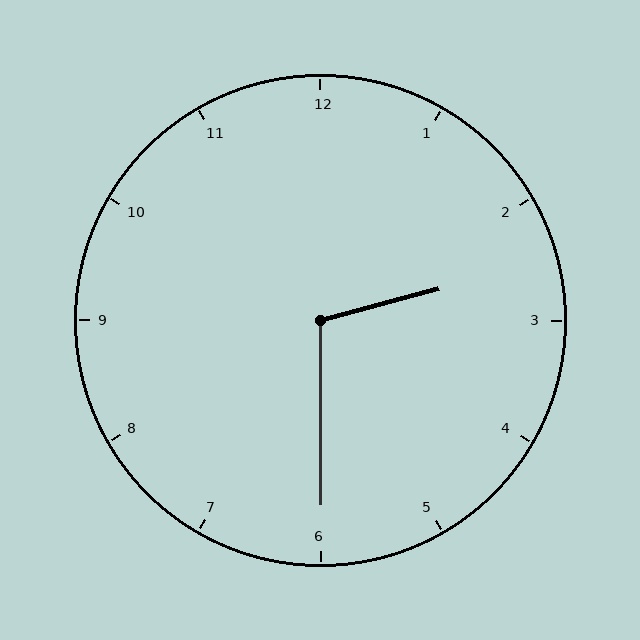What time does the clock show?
2:30.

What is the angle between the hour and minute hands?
Approximately 105 degrees.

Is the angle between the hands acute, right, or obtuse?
It is obtuse.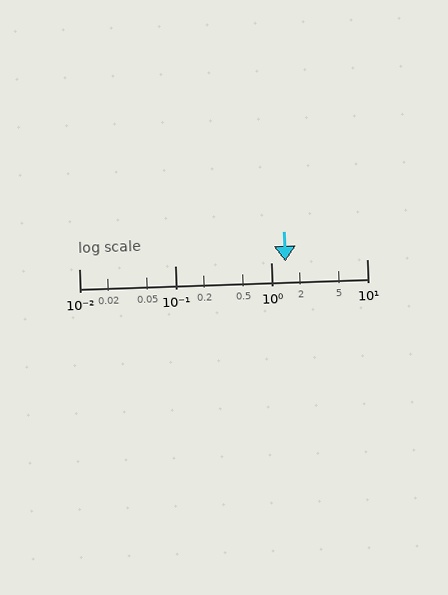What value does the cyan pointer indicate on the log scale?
The pointer indicates approximately 1.4.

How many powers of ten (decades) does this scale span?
The scale spans 3 decades, from 0.01 to 10.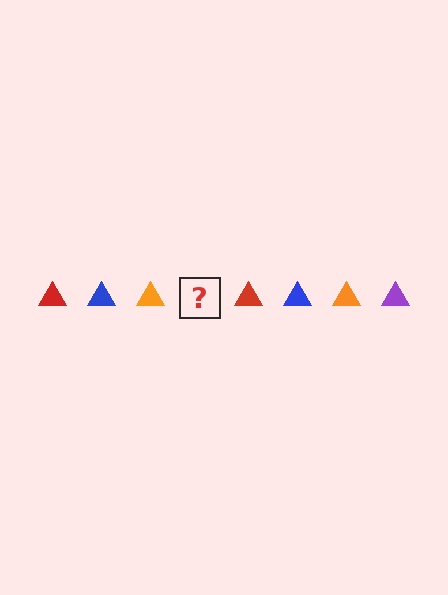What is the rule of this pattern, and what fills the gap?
The rule is that the pattern cycles through red, blue, orange, purple triangles. The gap should be filled with a purple triangle.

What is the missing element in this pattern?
The missing element is a purple triangle.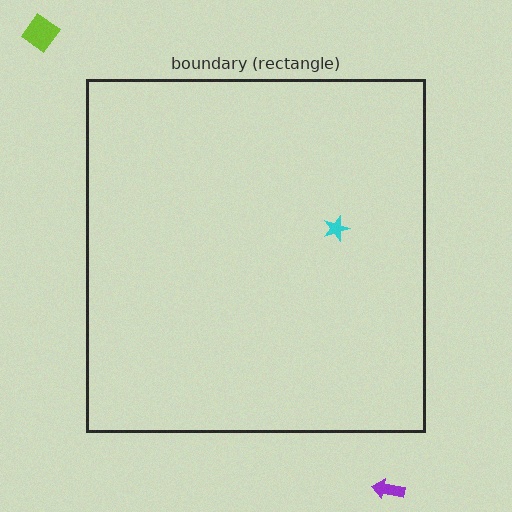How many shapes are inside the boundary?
1 inside, 2 outside.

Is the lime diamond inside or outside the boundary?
Outside.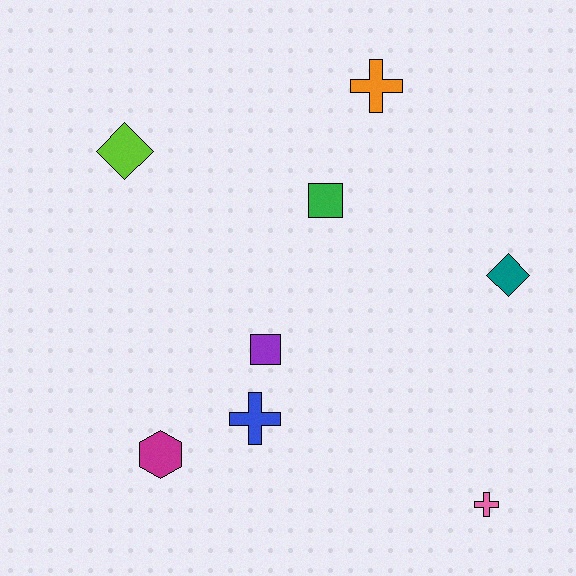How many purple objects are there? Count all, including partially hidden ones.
There is 1 purple object.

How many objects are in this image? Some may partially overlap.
There are 8 objects.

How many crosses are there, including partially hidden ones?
There are 3 crosses.